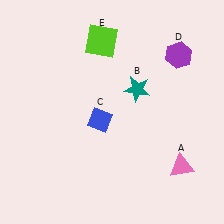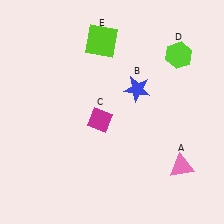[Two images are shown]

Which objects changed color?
B changed from teal to blue. C changed from blue to magenta. D changed from purple to lime.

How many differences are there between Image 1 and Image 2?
There are 3 differences between the two images.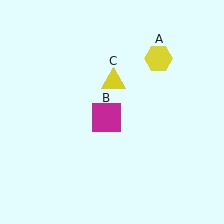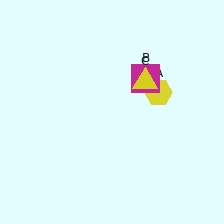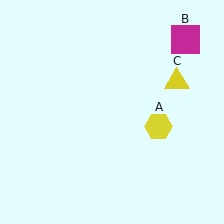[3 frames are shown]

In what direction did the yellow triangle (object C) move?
The yellow triangle (object C) moved right.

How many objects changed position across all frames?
3 objects changed position: yellow hexagon (object A), magenta square (object B), yellow triangle (object C).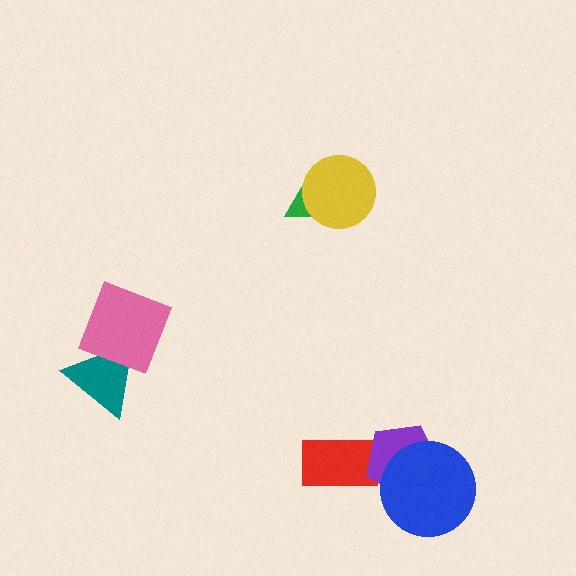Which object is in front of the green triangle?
The yellow circle is in front of the green triangle.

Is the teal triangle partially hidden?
Yes, it is partially covered by another shape.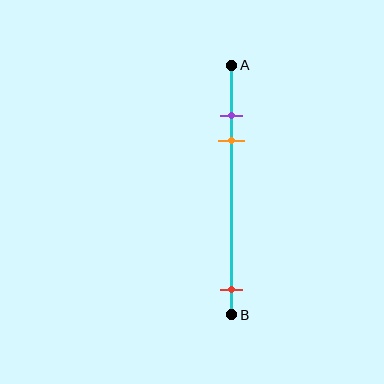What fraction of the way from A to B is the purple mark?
The purple mark is approximately 20% (0.2) of the way from A to B.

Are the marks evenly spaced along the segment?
No, the marks are not evenly spaced.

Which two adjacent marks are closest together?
The purple and orange marks are the closest adjacent pair.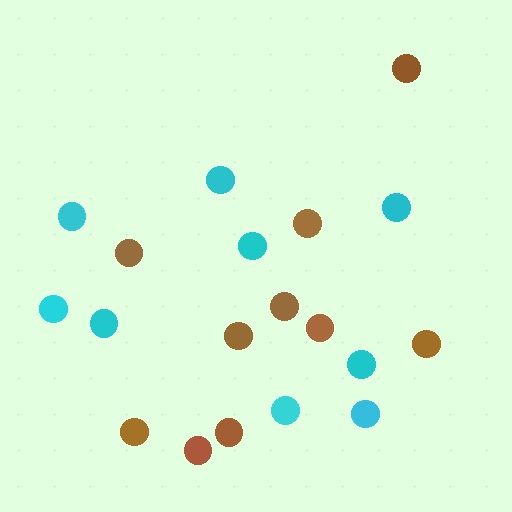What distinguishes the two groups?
There are 2 groups: one group of brown circles (10) and one group of cyan circles (9).